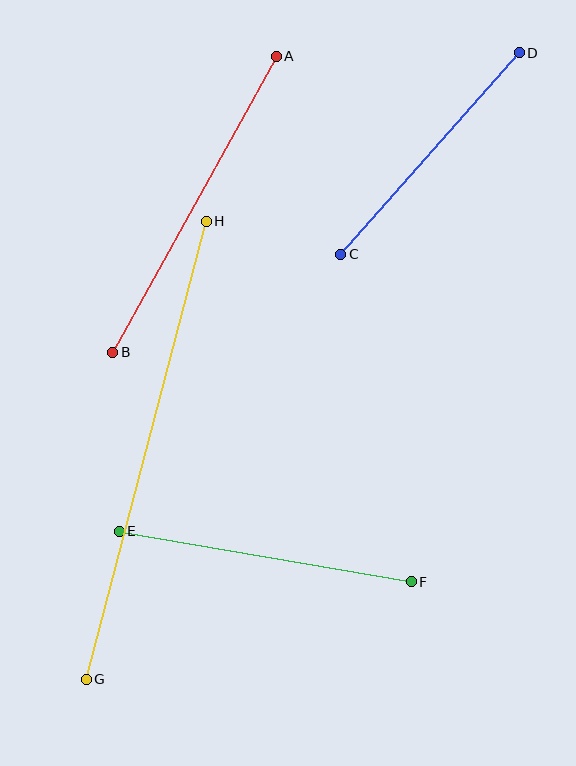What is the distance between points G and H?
The distance is approximately 473 pixels.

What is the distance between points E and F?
The distance is approximately 296 pixels.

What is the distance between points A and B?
The distance is approximately 338 pixels.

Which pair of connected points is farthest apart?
Points G and H are farthest apart.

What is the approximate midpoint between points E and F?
The midpoint is at approximately (265, 557) pixels.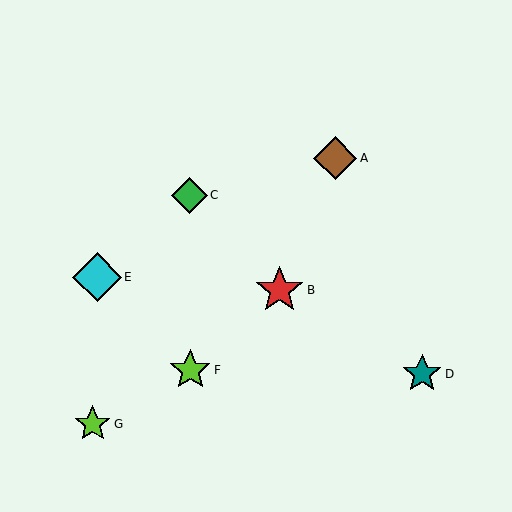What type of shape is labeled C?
Shape C is a green diamond.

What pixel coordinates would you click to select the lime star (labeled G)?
Click at (93, 424) to select the lime star G.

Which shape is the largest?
The cyan diamond (labeled E) is the largest.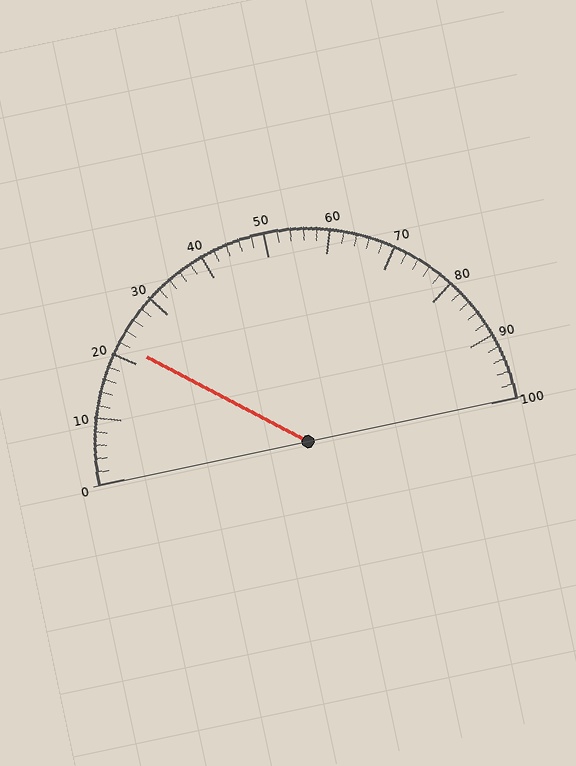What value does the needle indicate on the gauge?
The needle indicates approximately 22.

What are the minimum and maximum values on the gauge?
The gauge ranges from 0 to 100.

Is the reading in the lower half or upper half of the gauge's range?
The reading is in the lower half of the range (0 to 100).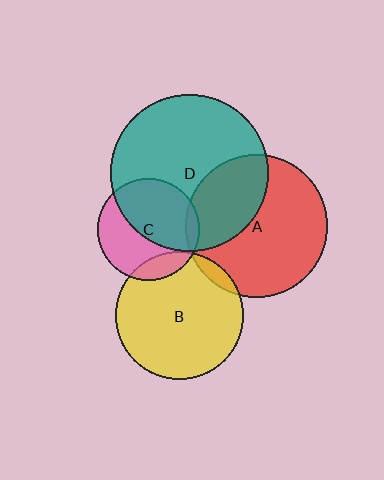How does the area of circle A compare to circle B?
Approximately 1.2 times.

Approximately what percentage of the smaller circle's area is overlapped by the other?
Approximately 55%.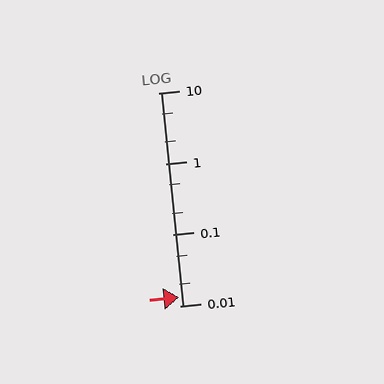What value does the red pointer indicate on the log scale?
The pointer indicates approximately 0.013.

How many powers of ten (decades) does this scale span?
The scale spans 3 decades, from 0.01 to 10.